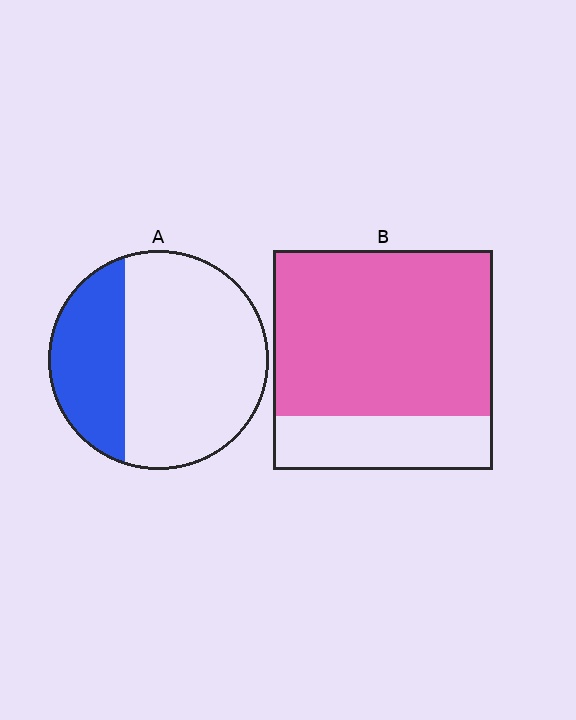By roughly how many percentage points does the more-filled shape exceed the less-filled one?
By roughly 45 percentage points (B over A).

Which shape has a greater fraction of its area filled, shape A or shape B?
Shape B.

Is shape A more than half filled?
No.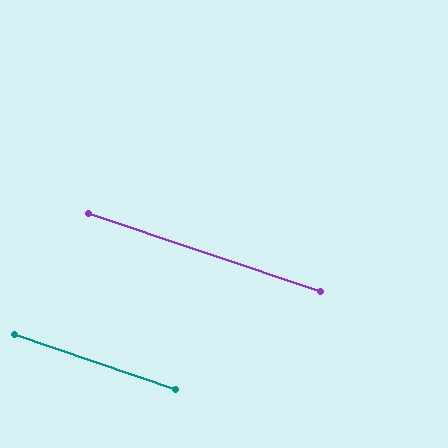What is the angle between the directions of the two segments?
Approximately 0 degrees.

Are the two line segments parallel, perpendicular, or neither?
Parallel — their directions differ by only 0.3°.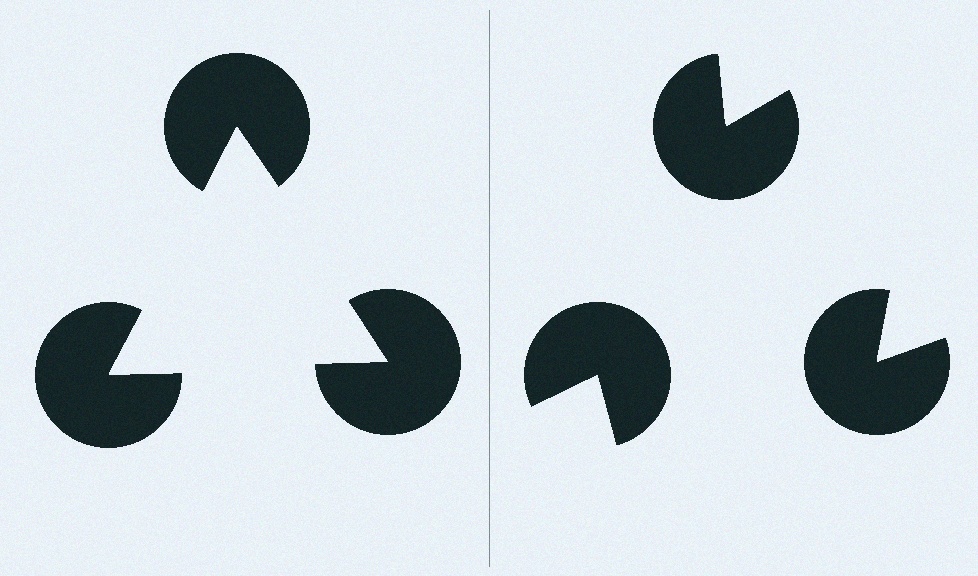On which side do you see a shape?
An illusory triangle appears on the left side. On the right side the wedge cuts are rotated, so no coherent shape forms.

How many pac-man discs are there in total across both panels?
6 — 3 on each side.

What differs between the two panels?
The pac-man discs are positioned identically on both sides; only the wedge orientations differ. On the left they align to a triangle; on the right they are misaligned.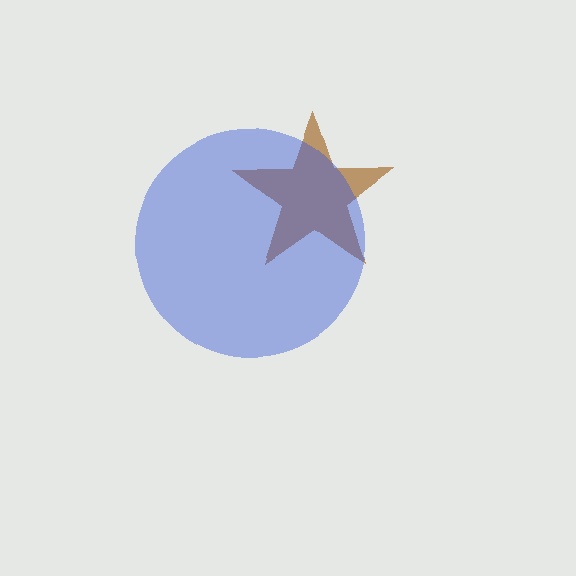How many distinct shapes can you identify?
There are 2 distinct shapes: a brown star, a blue circle.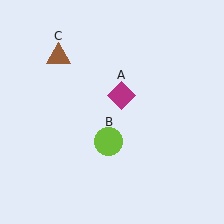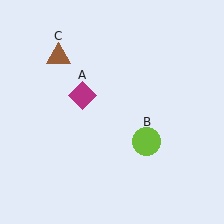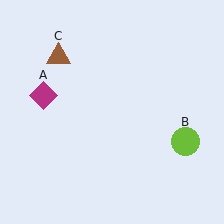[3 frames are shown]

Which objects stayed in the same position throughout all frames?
Brown triangle (object C) remained stationary.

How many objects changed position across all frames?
2 objects changed position: magenta diamond (object A), lime circle (object B).